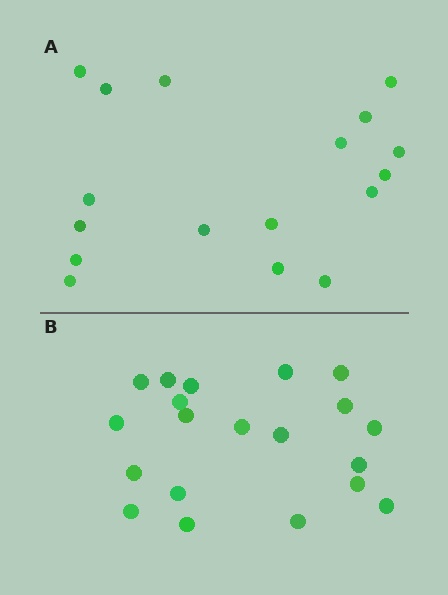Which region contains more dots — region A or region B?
Region B (the bottom region) has more dots.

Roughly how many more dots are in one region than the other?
Region B has just a few more — roughly 2 or 3 more dots than region A.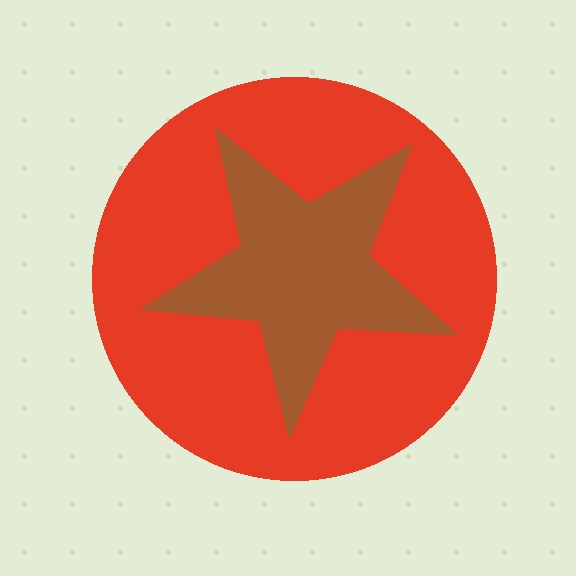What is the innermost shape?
The brown star.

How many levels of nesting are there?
2.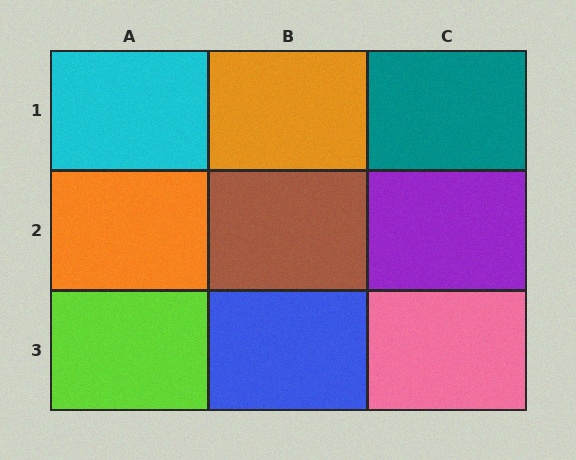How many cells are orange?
2 cells are orange.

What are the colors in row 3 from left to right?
Lime, blue, pink.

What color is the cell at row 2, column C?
Purple.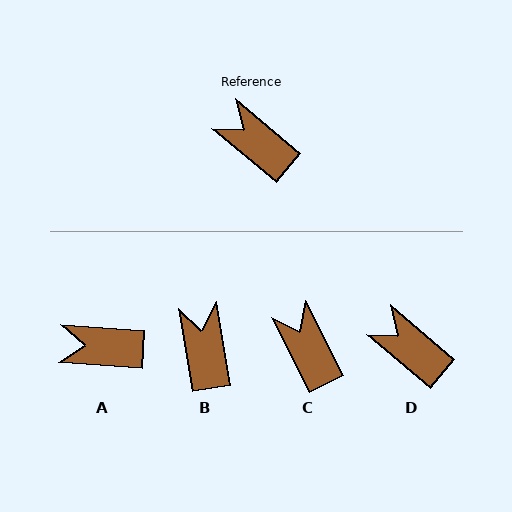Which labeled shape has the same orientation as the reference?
D.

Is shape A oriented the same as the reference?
No, it is off by about 36 degrees.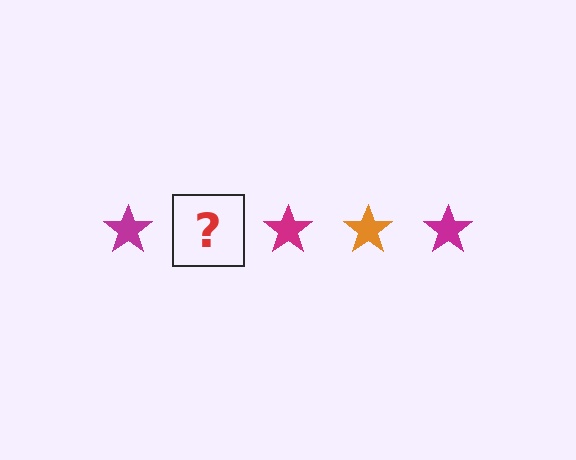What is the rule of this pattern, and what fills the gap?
The rule is that the pattern cycles through magenta, orange stars. The gap should be filled with an orange star.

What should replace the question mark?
The question mark should be replaced with an orange star.